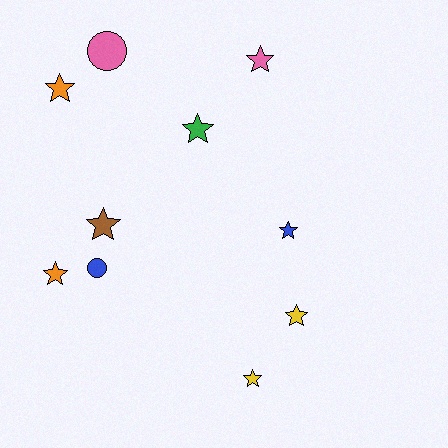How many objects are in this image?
There are 10 objects.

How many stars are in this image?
There are 8 stars.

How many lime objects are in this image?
There are no lime objects.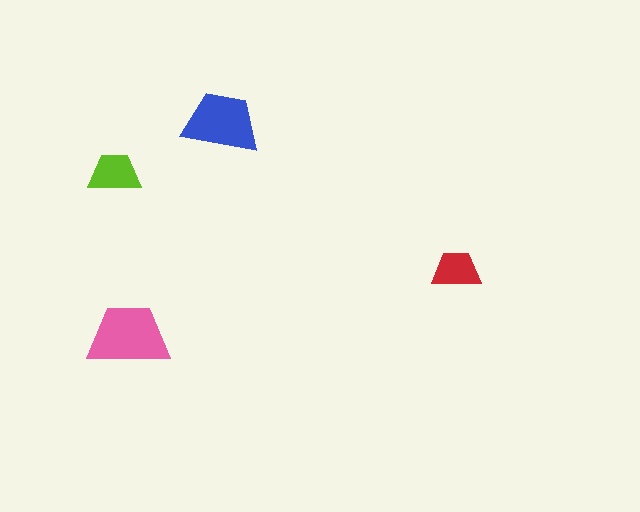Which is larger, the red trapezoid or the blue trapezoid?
The blue one.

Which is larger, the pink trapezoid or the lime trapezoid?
The pink one.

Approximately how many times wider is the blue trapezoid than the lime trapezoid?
About 1.5 times wider.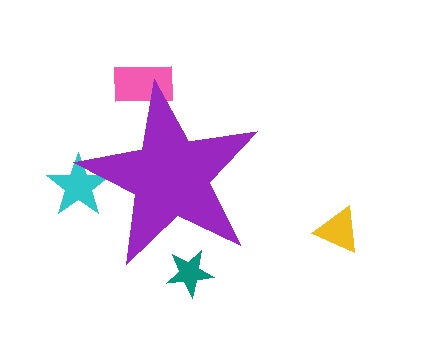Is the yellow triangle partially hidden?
No, the yellow triangle is fully visible.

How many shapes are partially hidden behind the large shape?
3 shapes are partially hidden.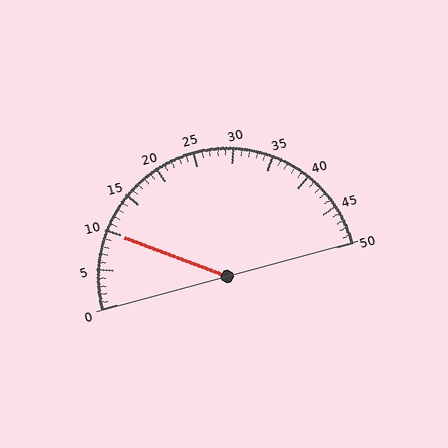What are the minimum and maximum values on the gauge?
The gauge ranges from 0 to 50.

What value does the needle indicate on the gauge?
The needle indicates approximately 10.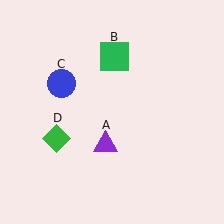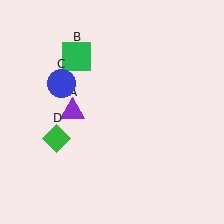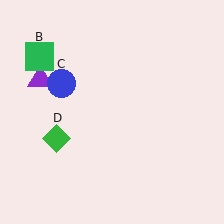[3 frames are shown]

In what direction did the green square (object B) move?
The green square (object B) moved left.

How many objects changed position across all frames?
2 objects changed position: purple triangle (object A), green square (object B).